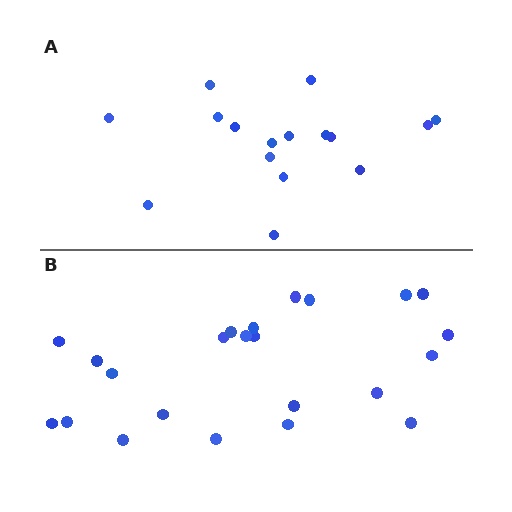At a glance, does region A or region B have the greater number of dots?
Region B (the bottom region) has more dots.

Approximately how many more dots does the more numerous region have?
Region B has roughly 8 or so more dots than region A.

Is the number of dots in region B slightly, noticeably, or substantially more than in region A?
Region B has noticeably more, but not dramatically so. The ratio is roughly 1.4 to 1.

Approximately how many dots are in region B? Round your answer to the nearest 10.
About 20 dots. (The exact count is 23, which rounds to 20.)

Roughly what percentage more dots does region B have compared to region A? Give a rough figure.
About 45% more.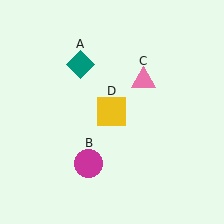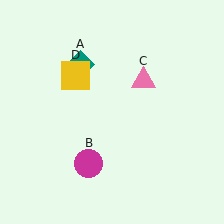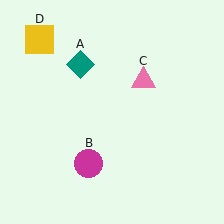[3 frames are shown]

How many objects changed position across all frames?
1 object changed position: yellow square (object D).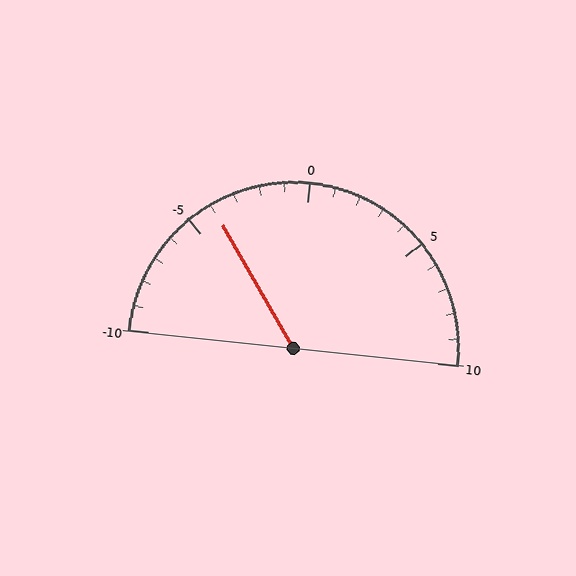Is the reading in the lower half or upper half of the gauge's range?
The reading is in the lower half of the range (-10 to 10).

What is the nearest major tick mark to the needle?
The nearest major tick mark is -5.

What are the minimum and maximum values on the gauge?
The gauge ranges from -10 to 10.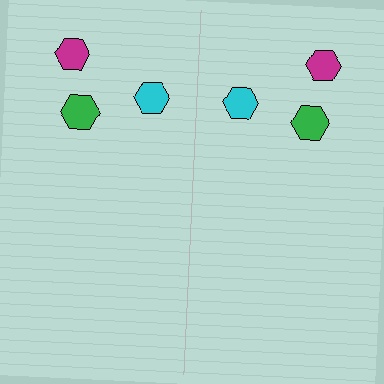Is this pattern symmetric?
Yes, this pattern has bilateral (reflection) symmetry.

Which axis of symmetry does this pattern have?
The pattern has a vertical axis of symmetry running through the center of the image.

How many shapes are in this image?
There are 6 shapes in this image.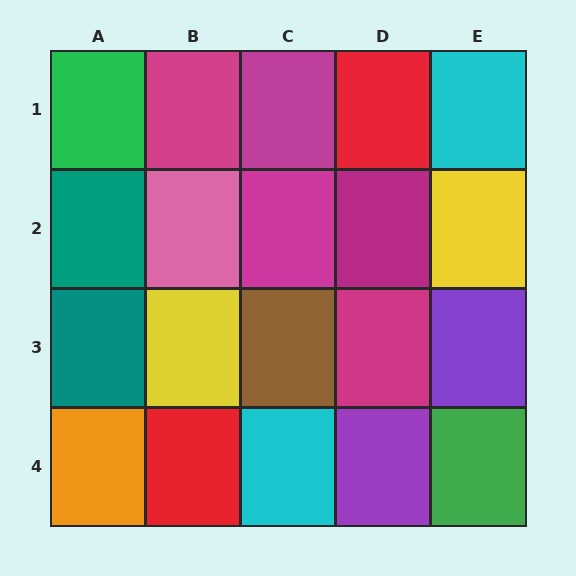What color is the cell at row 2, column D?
Magenta.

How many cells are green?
2 cells are green.